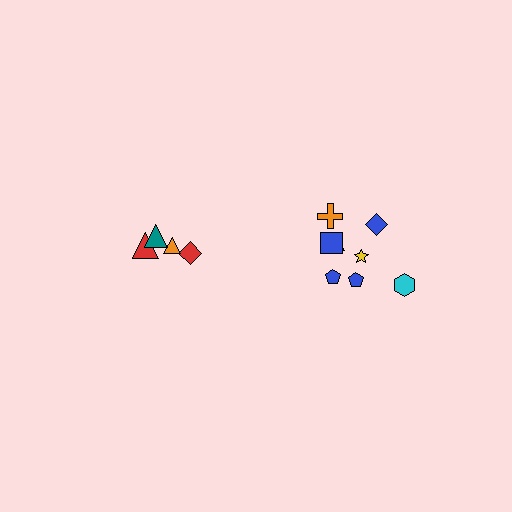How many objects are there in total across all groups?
There are 12 objects.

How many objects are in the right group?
There are 8 objects.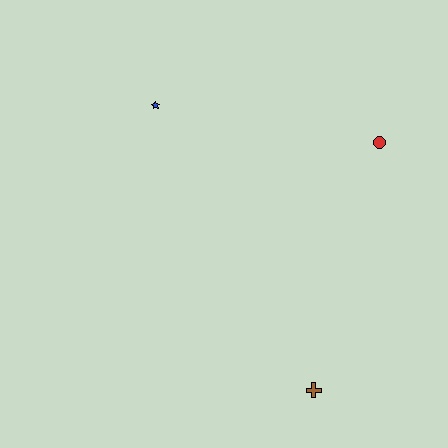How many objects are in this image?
There are 3 objects.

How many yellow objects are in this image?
There are no yellow objects.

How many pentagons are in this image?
There are no pentagons.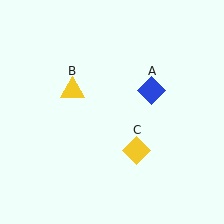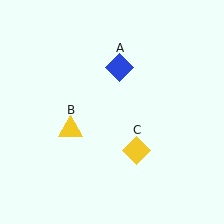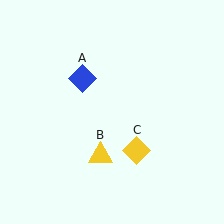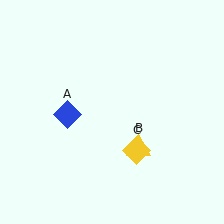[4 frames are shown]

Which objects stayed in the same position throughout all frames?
Yellow diamond (object C) remained stationary.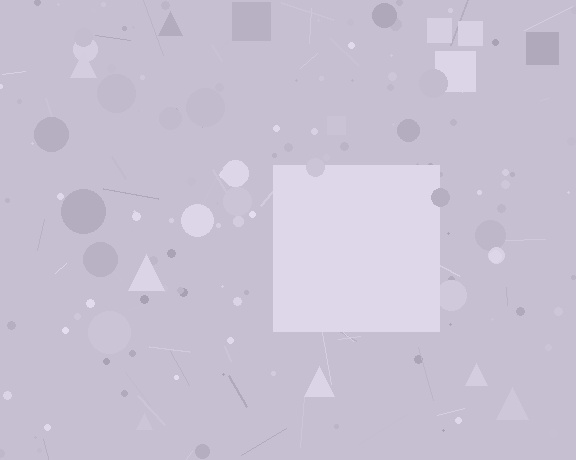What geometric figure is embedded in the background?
A square is embedded in the background.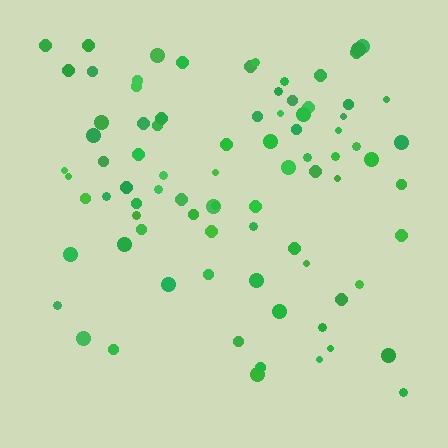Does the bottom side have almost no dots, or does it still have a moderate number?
Still a moderate number, just noticeably fewer than the top.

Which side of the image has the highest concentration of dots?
The top.